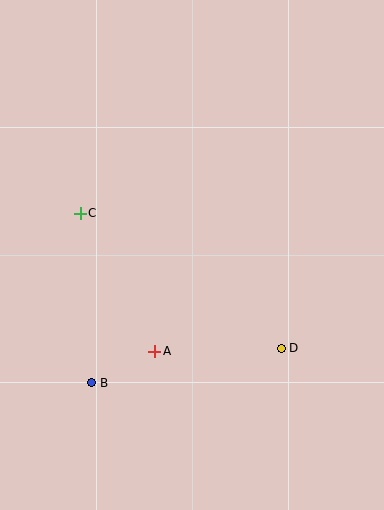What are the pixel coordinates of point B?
Point B is at (92, 383).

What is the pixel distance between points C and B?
The distance between C and B is 170 pixels.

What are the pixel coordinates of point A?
Point A is at (155, 351).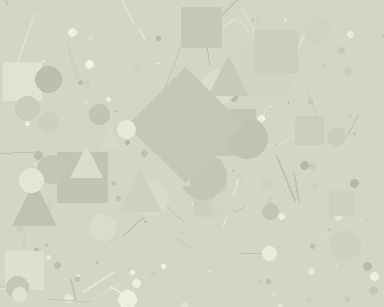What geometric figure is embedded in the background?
A diamond is embedded in the background.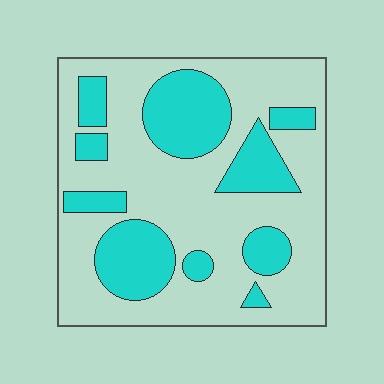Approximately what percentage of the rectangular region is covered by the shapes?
Approximately 30%.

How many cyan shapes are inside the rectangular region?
10.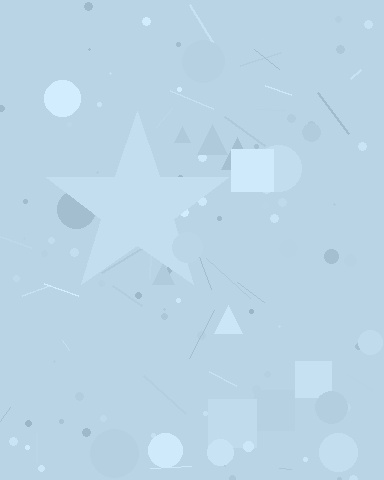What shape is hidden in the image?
A star is hidden in the image.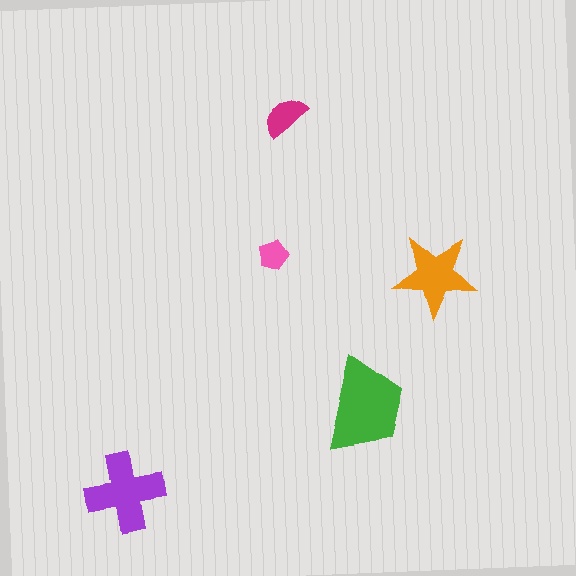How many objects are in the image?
There are 5 objects in the image.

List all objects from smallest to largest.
The pink pentagon, the magenta semicircle, the orange star, the purple cross, the green trapezoid.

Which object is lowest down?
The purple cross is bottommost.